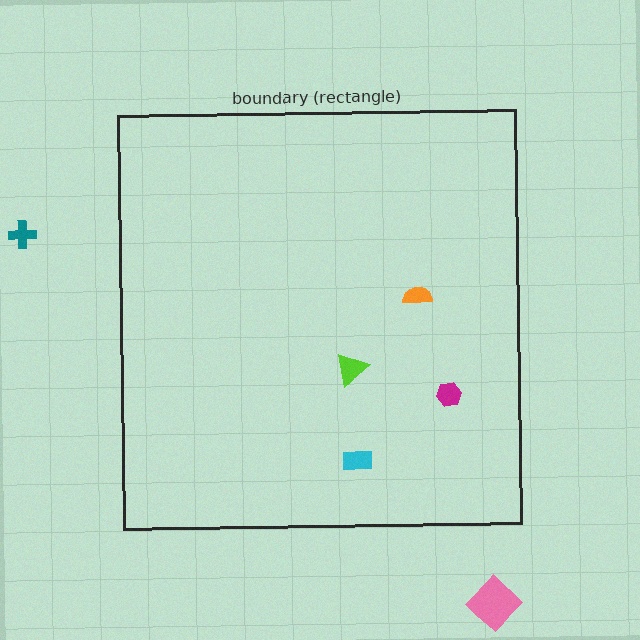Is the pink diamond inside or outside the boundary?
Outside.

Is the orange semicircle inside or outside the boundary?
Inside.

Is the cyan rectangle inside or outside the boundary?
Inside.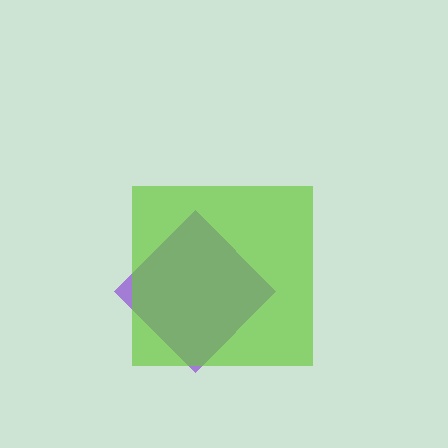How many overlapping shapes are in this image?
There are 2 overlapping shapes in the image.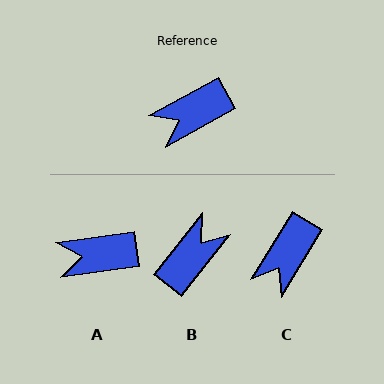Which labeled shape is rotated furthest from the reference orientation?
B, about 158 degrees away.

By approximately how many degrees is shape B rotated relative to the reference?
Approximately 158 degrees clockwise.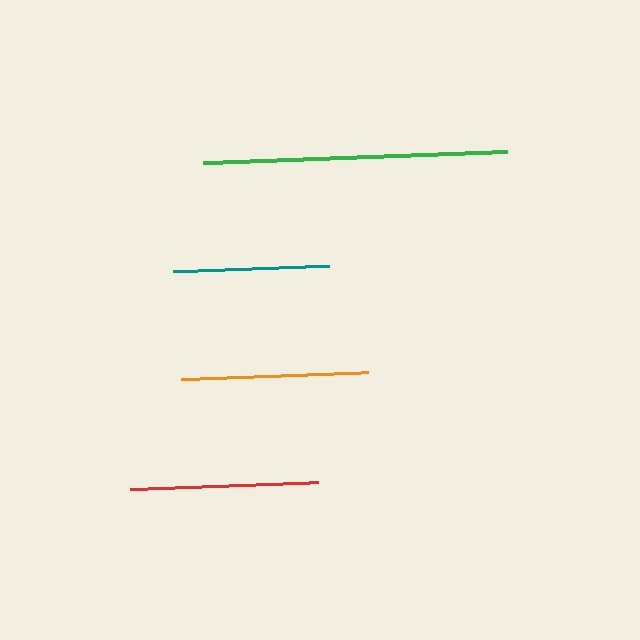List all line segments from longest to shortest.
From longest to shortest: green, red, orange, teal.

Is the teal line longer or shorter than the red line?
The red line is longer than the teal line.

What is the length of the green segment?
The green segment is approximately 304 pixels long.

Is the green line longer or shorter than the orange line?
The green line is longer than the orange line.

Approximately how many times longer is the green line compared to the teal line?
The green line is approximately 1.9 times the length of the teal line.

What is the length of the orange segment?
The orange segment is approximately 188 pixels long.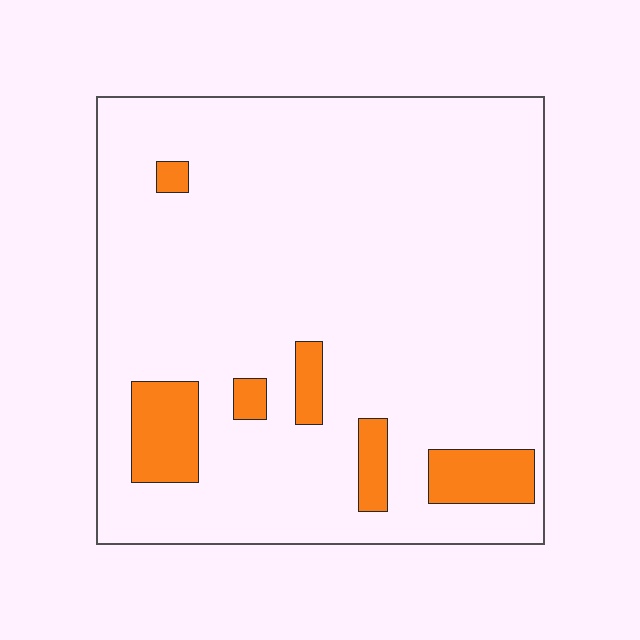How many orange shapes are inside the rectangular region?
6.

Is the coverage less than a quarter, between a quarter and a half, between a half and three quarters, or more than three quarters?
Less than a quarter.